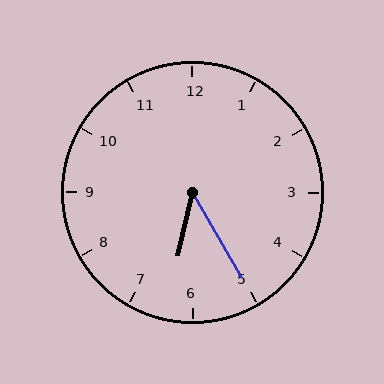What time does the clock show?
6:25.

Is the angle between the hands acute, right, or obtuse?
It is acute.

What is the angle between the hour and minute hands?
Approximately 42 degrees.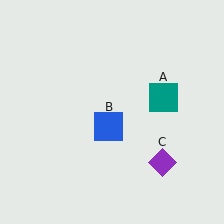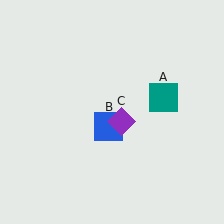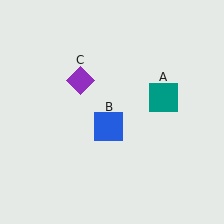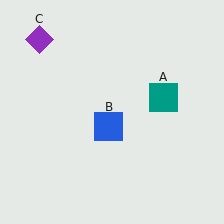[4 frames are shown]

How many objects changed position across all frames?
1 object changed position: purple diamond (object C).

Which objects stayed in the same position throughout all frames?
Teal square (object A) and blue square (object B) remained stationary.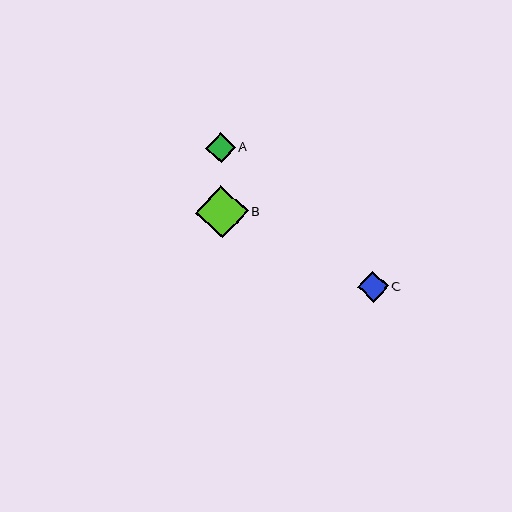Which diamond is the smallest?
Diamond A is the smallest with a size of approximately 30 pixels.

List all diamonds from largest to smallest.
From largest to smallest: B, C, A.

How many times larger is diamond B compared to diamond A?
Diamond B is approximately 1.7 times the size of diamond A.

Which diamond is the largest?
Diamond B is the largest with a size of approximately 52 pixels.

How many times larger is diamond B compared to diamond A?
Diamond B is approximately 1.7 times the size of diamond A.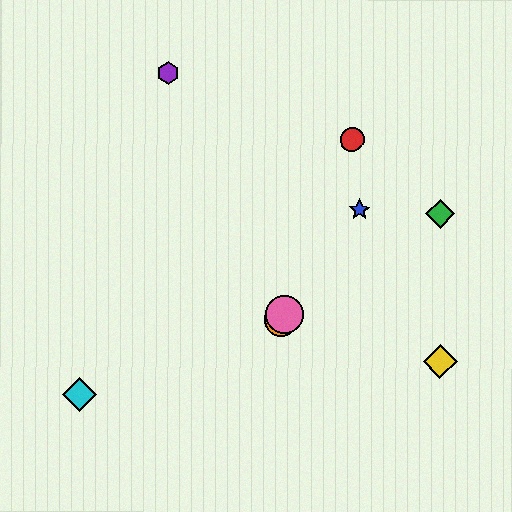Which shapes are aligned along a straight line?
The blue star, the orange circle, the pink circle are aligned along a straight line.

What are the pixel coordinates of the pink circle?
The pink circle is at (284, 315).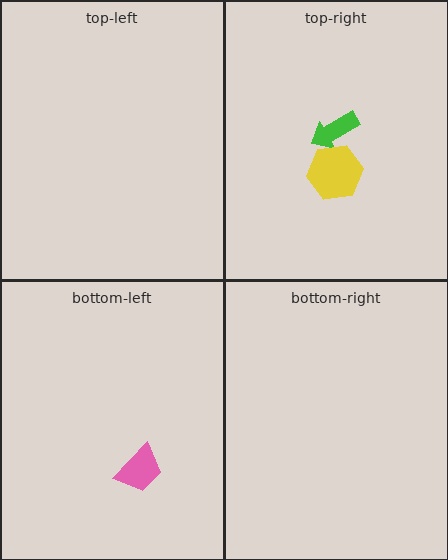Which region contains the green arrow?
The top-right region.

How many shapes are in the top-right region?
2.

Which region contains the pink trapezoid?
The bottom-left region.